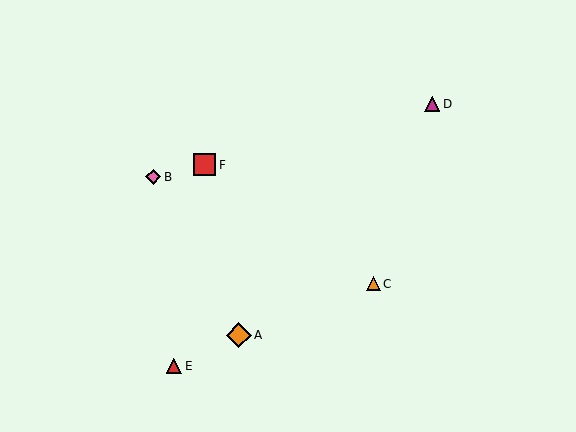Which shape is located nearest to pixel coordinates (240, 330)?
The orange diamond (labeled A) at (239, 335) is nearest to that location.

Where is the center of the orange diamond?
The center of the orange diamond is at (239, 335).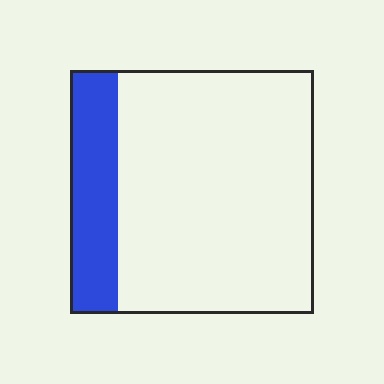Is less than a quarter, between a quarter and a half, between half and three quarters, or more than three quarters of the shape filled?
Less than a quarter.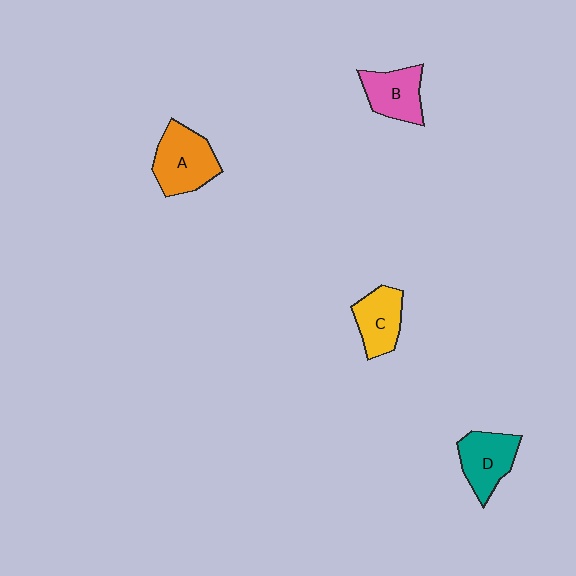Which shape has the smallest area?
Shape C (yellow).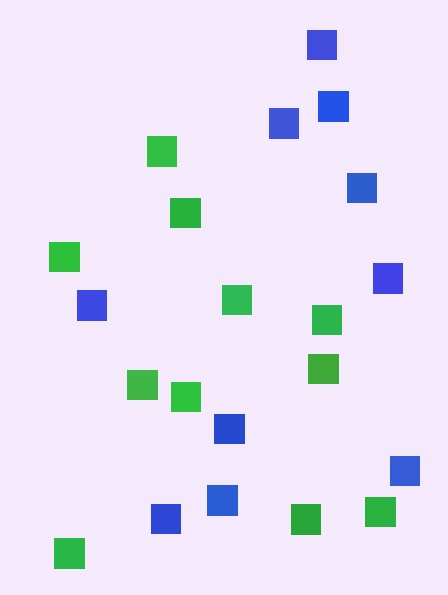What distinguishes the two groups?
There are 2 groups: one group of green squares (11) and one group of blue squares (10).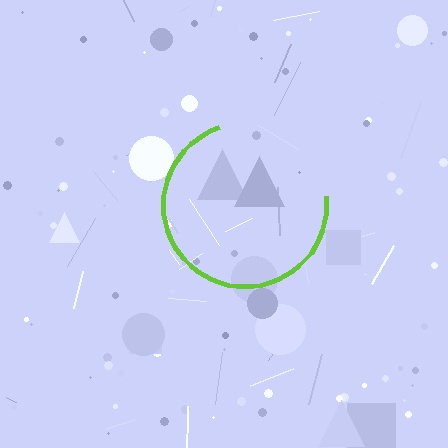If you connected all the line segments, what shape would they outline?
They would outline a circle.